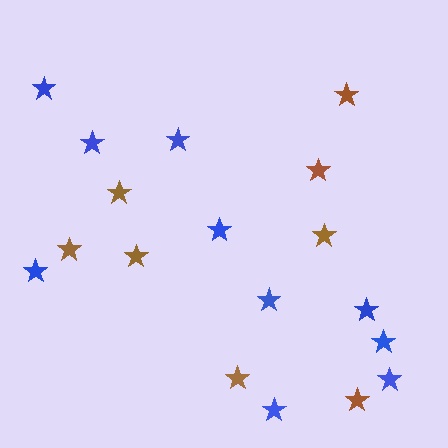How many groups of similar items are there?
There are 2 groups: one group of blue stars (10) and one group of brown stars (8).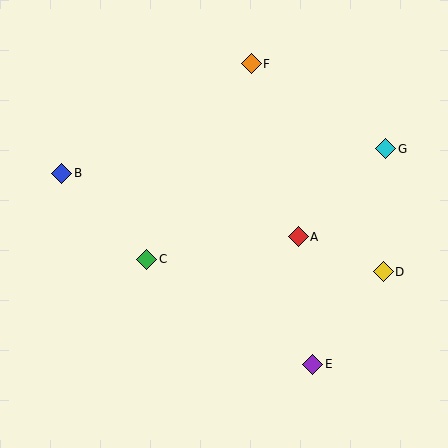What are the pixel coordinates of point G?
Point G is at (386, 149).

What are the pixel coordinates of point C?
Point C is at (147, 259).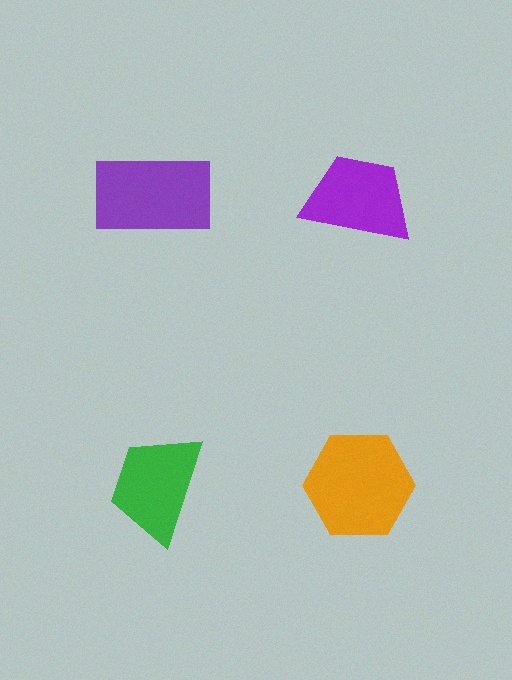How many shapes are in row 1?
2 shapes.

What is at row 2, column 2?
An orange hexagon.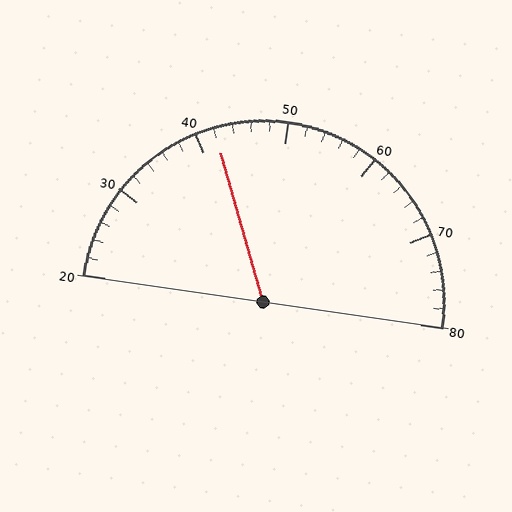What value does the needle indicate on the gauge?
The needle indicates approximately 42.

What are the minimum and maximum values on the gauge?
The gauge ranges from 20 to 80.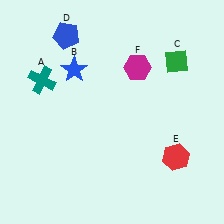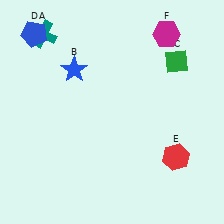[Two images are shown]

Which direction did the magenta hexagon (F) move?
The magenta hexagon (F) moved up.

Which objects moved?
The objects that moved are: the teal cross (A), the blue pentagon (D), the magenta hexagon (F).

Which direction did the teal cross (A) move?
The teal cross (A) moved up.